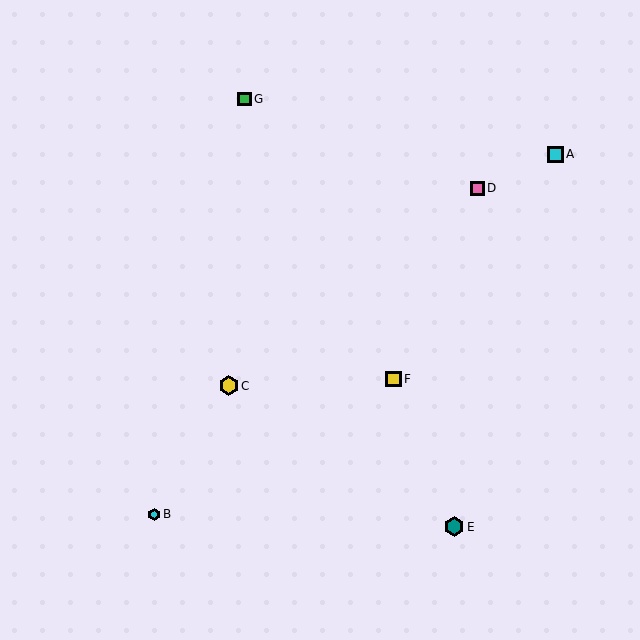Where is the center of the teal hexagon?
The center of the teal hexagon is at (454, 527).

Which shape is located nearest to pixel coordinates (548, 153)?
The cyan square (labeled A) at (555, 154) is nearest to that location.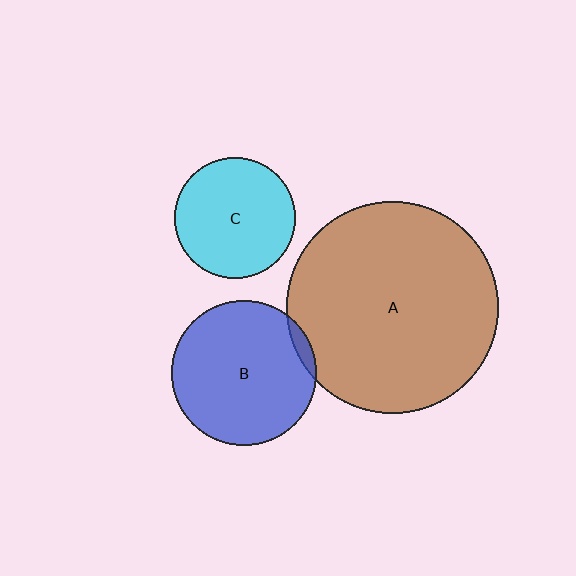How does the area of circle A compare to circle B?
Approximately 2.2 times.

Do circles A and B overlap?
Yes.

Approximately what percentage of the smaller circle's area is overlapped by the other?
Approximately 5%.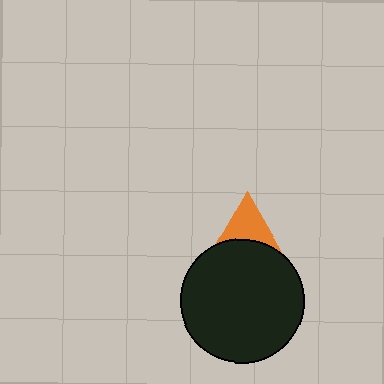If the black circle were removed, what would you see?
You would see the complete orange triangle.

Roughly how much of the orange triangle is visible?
A small part of it is visible (roughly 37%).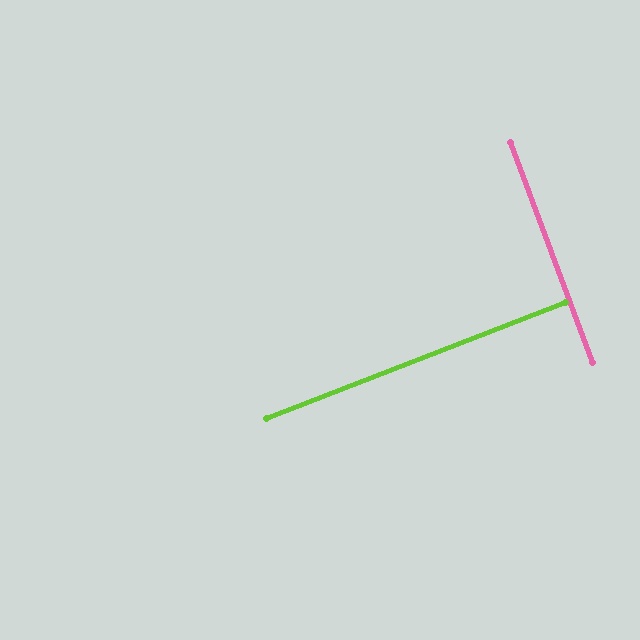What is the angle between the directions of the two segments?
Approximately 89 degrees.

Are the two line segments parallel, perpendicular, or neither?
Perpendicular — they meet at approximately 89°.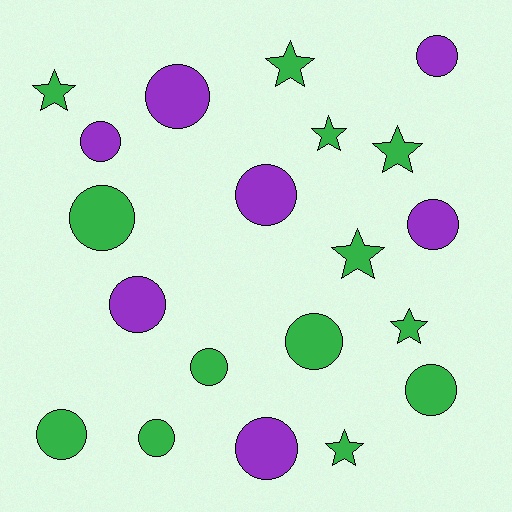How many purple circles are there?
There are 7 purple circles.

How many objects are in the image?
There are 20 objects.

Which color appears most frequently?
Green, with 13 objects.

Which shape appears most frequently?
Circle, with 13 objects.